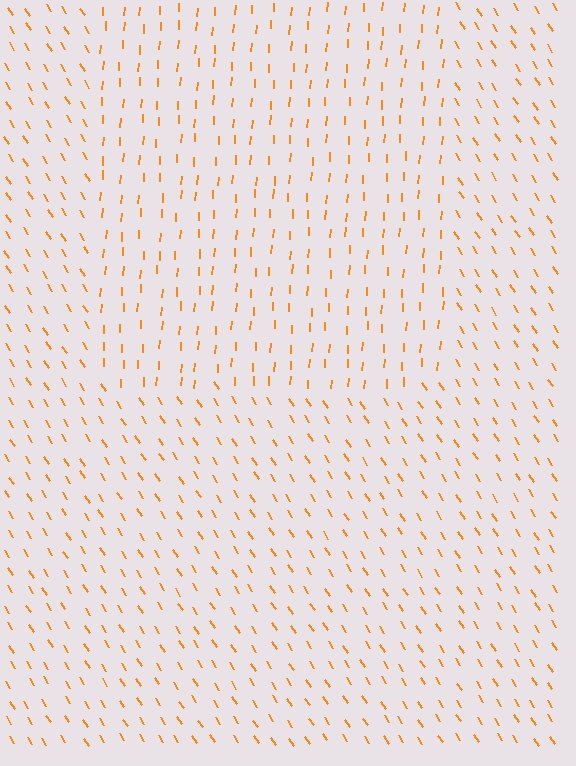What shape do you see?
I see a rectangle.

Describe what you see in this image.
The image is filled with small orange line segments. A rectangle region in the image has lines oriented differently from the surrounding lines, creating a visible texture boundary.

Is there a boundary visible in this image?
Yes, there is a texture boundary formed by a change in line orientation.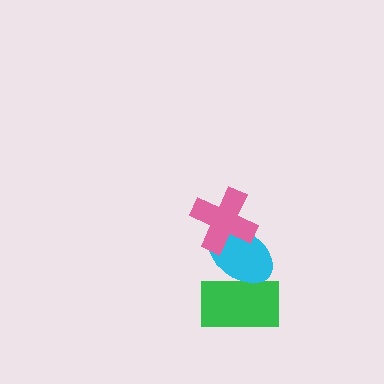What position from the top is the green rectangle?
The green rectangle is 3rd from the top.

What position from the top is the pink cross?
The pink cross is 1st from the top.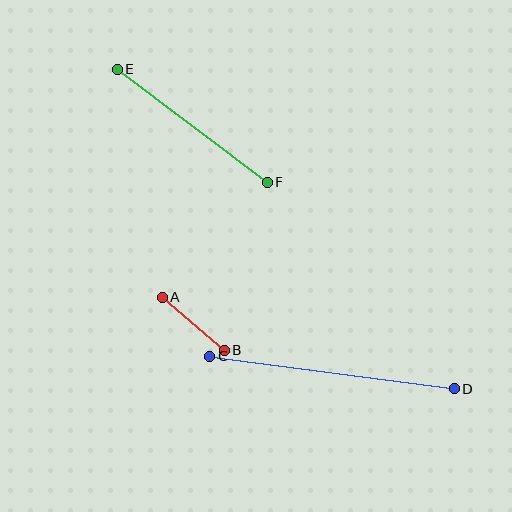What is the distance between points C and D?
The distance is approximately 247 pixels.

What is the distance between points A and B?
The distance is approximately 82 pixels.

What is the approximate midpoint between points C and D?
The midpoint is at approximately (332, 372) pixels.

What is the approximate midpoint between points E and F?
The midpoint is at approximately (192, 126) pixels.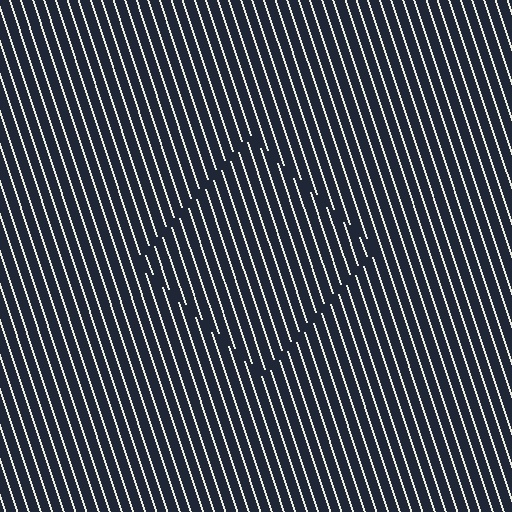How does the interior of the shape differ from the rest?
The interior of the shape contains the same grating, shifted by half a period — the contour is defined by the phase discontinuity where line-ends from the inner and outer gratings abut.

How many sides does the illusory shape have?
4 sides — the line-ends trace a square.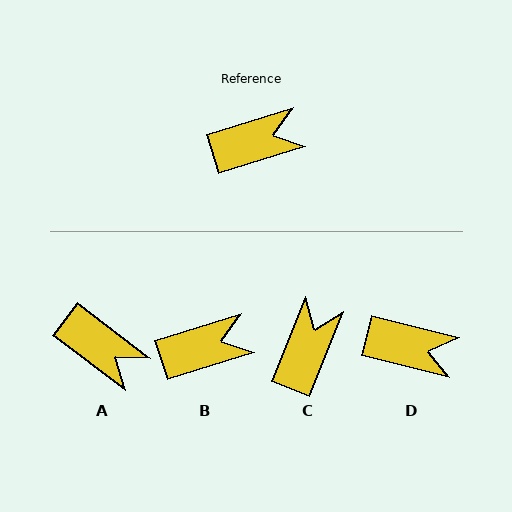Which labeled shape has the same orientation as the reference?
B.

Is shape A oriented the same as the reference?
No, it is off by about 55 degrees.